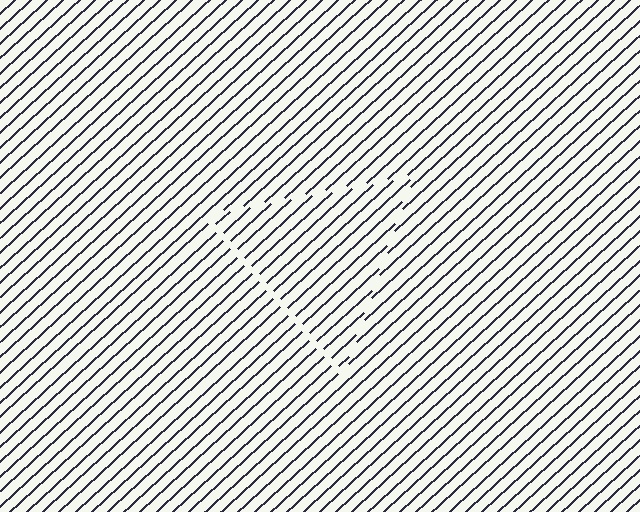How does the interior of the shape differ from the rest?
The interior of the shape contains the same grating, shifted by half a period — the contour is defined by the phase discontinuity where line-ends from the inner and outer gratings abut.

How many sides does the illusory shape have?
3 sides — the line-ends trace a triangle.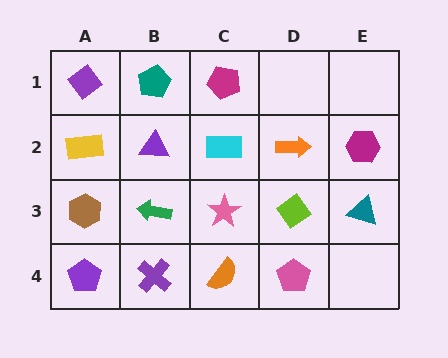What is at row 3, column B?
A green arrow.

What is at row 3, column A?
A brown hexagon.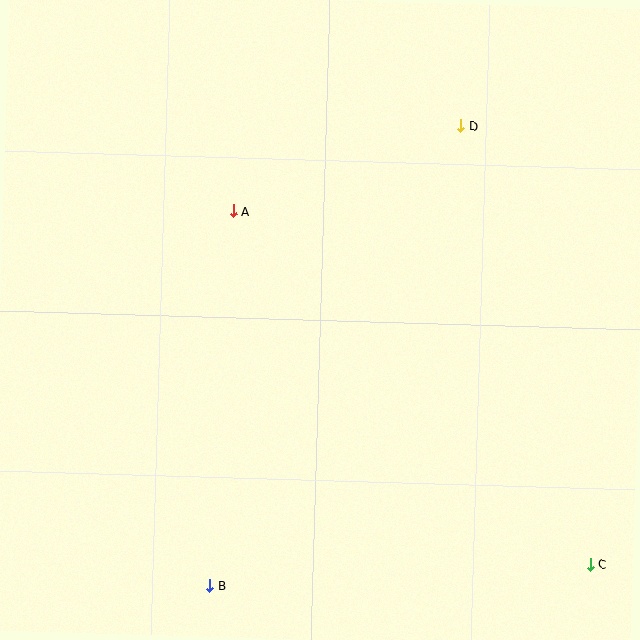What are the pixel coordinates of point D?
Point D is at (460, 126).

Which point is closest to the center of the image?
Point A at (234, 211) is closest to the center.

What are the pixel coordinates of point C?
Point C is at (590, 564).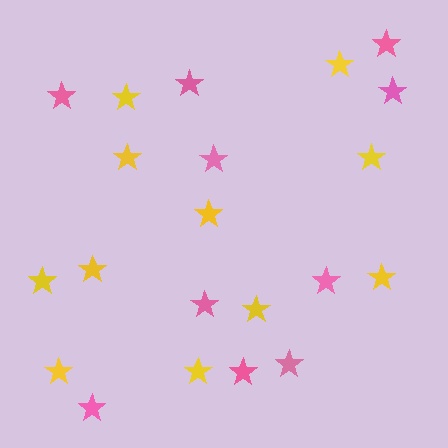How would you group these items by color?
There are 2 groups: one group of yellow stars (11) and one group of pink stars (10).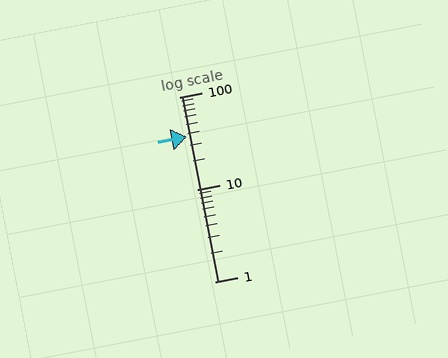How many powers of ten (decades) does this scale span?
The scale spans 2 decades, from 1 to 100.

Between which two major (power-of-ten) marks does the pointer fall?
The pointer is between 10 and 100.